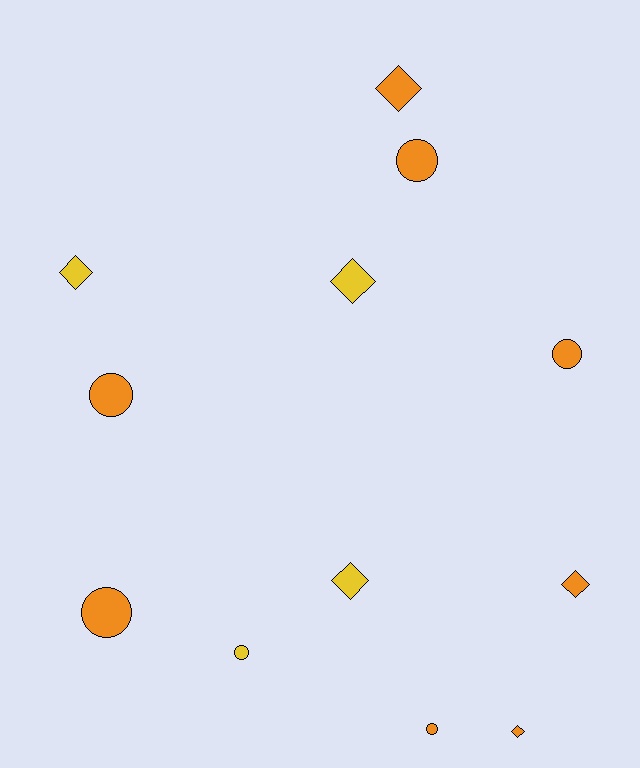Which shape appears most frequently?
Circle, with 6 objects.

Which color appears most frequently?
Orange, with 8 objects.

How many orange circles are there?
There are 5 orange circles.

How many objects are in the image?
There are 12 objects.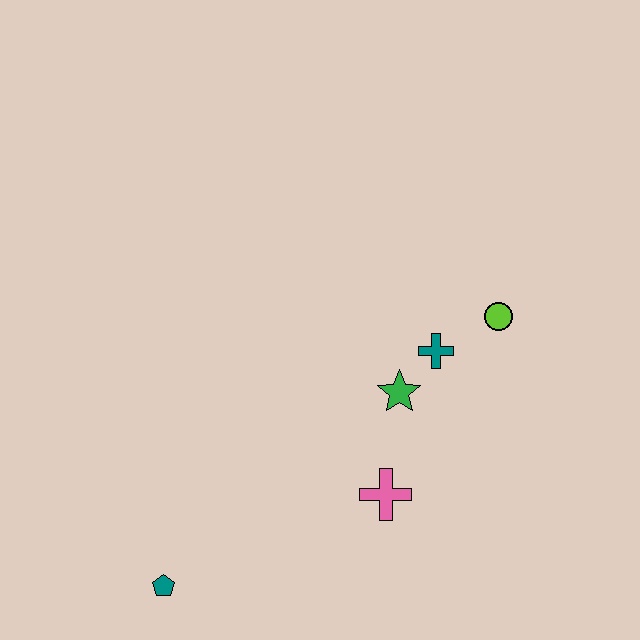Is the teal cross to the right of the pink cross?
Yes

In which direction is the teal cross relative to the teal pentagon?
The teal cross is to the right of the teal pentagon.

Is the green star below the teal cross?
Yes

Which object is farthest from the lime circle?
The teal pentagon is farthest from the lime circle.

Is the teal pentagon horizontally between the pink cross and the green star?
No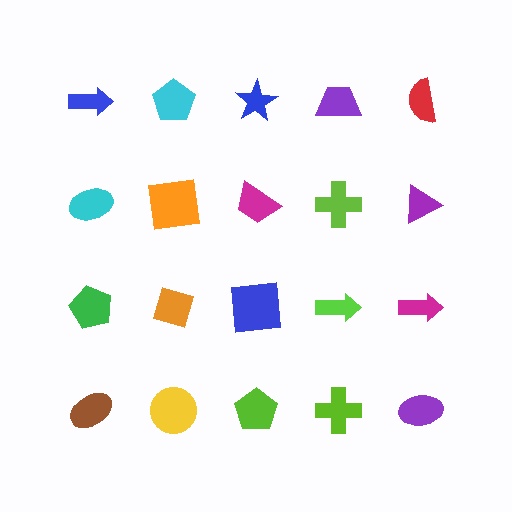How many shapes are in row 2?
5 shapes.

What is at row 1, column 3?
A blue star.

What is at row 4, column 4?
A lime cross.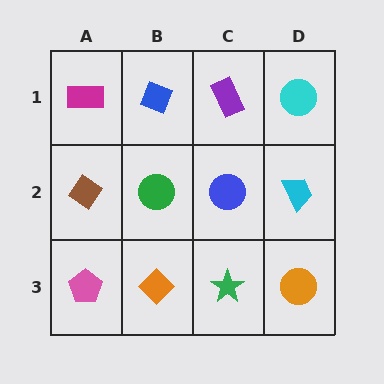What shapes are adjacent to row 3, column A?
A brown diamond (row 2, column A), an orange diamond (row 3, column B).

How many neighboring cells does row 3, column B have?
3.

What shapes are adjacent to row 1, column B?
A green circle (row 2, column B), a magenta rectangle (row 1, column A), a purple rectangle (row 1, column C).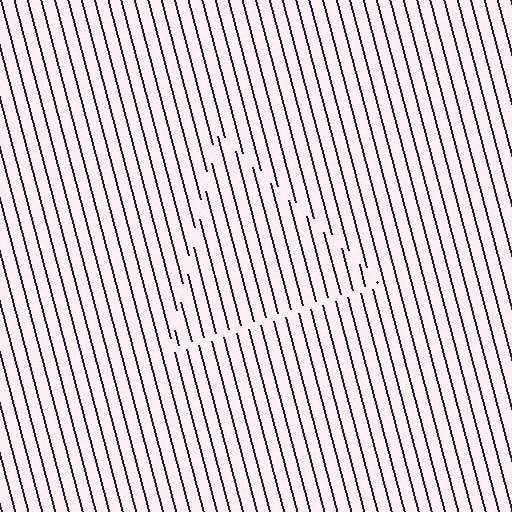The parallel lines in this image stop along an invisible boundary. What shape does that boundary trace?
An illusory triangle. The interior of the shape contains the same grating, shifted by half a period — the contour is defined by the phase discontinuity where line-ends from the inner and outer gratings abut.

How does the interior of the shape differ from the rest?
The interior of the shape contains the same grating, shifted by half a period — the contour is defined by the phase discontinuity where line-ends from the inner and outer gratings abut.